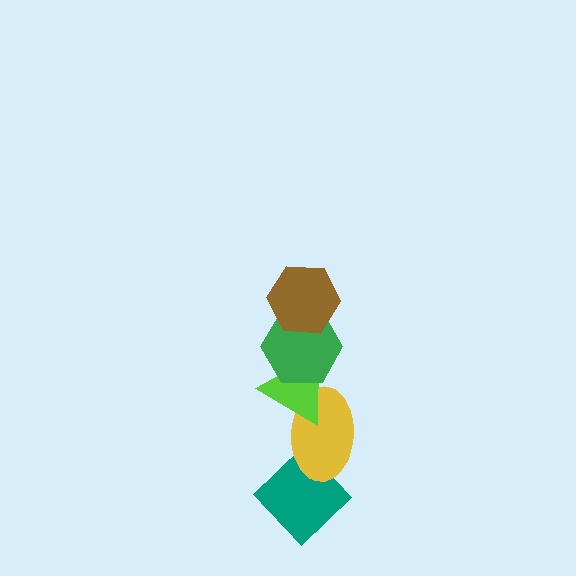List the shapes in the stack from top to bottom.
From top to bottom: the brown hexagon, the green hexagon, the lime triangle, the yellow ellipse, the teal diamond.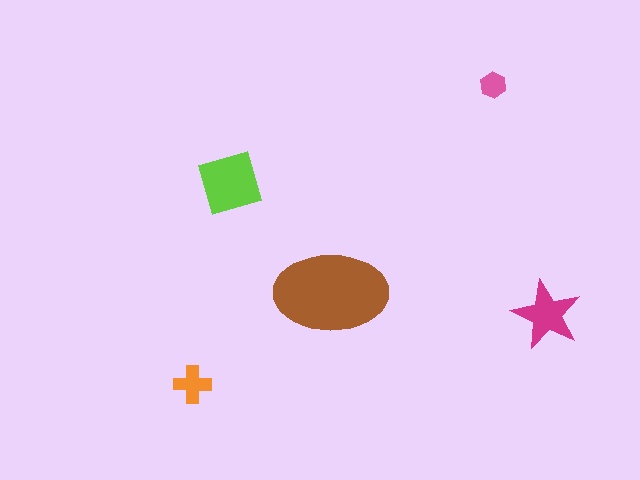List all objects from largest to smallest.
The brown ellipse, the lime diamond, the magenta star, the orange cross, the pink hexagon.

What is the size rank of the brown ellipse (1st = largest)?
1st.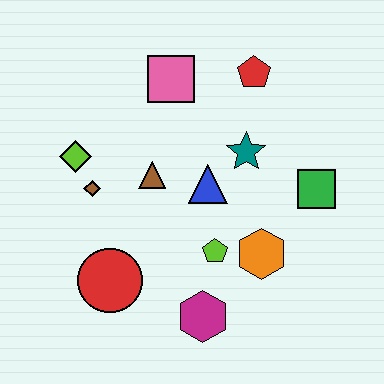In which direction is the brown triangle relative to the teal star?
The brown triangle is to the left of the teal star.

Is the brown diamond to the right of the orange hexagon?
No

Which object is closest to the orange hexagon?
The lime pentagon is closest to the orange hexagon.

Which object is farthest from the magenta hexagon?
The red pentagon is farthest from the magenta hexagon.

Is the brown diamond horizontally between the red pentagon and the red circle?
No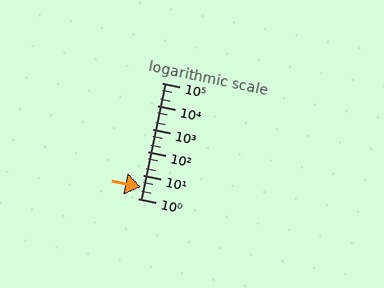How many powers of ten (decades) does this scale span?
The scale spans 5 decades, from 1 to 100000.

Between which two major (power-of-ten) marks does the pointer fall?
The pointer is between 1 and 10.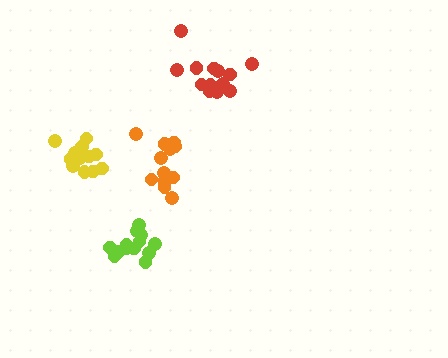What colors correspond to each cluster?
The clusters are colored: orange, red, lime, yellow.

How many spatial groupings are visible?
There are 4 spatial groupings.